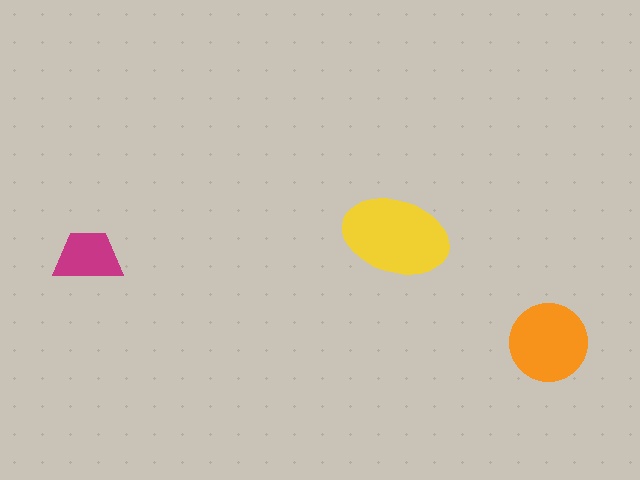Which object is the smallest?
The magenta trapezoid.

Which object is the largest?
The yellow ellipse.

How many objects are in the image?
There are 3 objects in the image.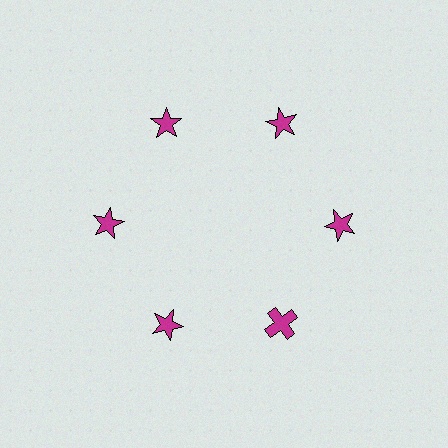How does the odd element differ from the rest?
It has a different shape: cross instead of star.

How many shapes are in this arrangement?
There are 6 shapes arranged in a ring pattern.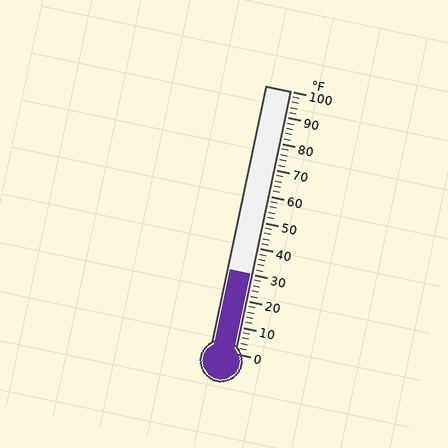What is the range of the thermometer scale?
The thermometer scale ranges from 0°F to 100°F.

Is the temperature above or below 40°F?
The temperature is below 40°F.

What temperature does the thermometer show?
The thermometer shows approximately 30°F.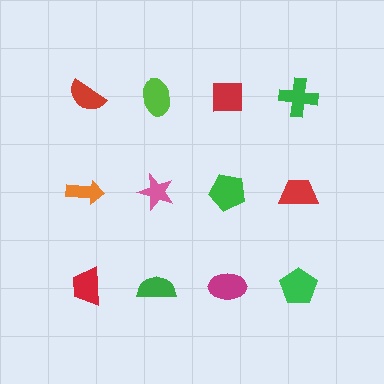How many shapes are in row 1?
4 shapes.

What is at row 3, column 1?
A red trapezoid.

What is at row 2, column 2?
A pink star.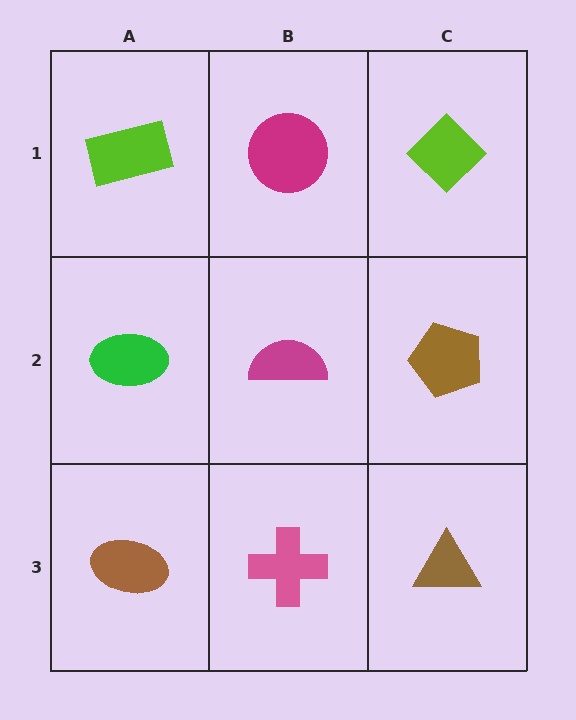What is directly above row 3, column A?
A green ellipse.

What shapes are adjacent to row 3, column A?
A green ellipse (row 2, column A), a pink cross (row 3, column B).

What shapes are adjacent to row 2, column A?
A lime rectangle (row 1, column A), a brown ellipse (row 3, column A), a magenta semicircle (row 2, column B).